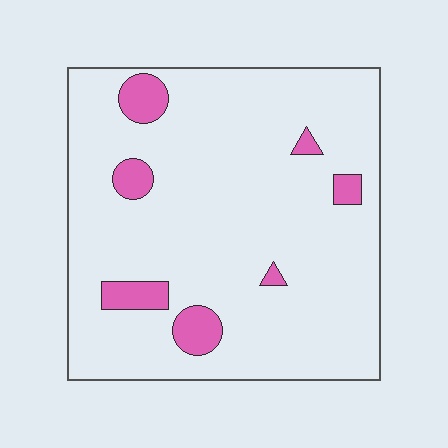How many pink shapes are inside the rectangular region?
7.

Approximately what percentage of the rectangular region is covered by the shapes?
Approximately 10%.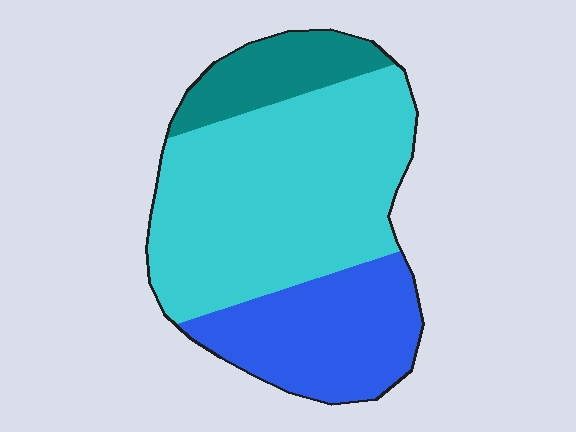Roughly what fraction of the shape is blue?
Blue takes up between a quarter and a half of the shape.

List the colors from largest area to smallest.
From largest to smallest: cyan, blue, teal.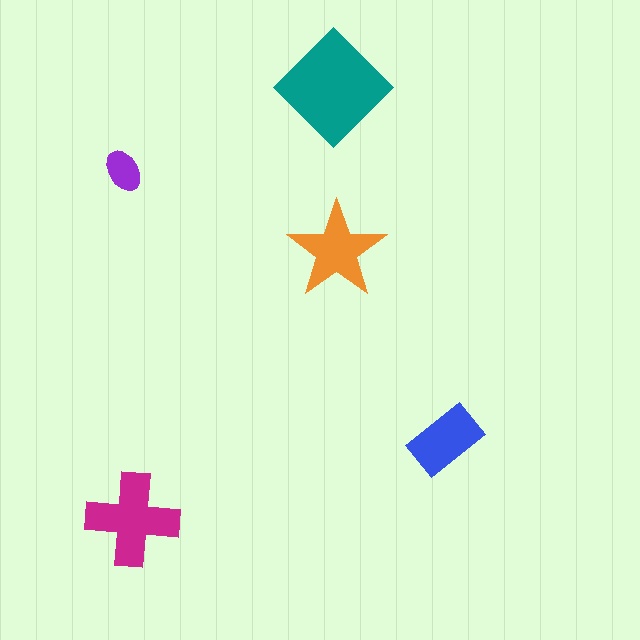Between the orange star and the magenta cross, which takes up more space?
The magenta cross.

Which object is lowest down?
The magenta cross is bottommost.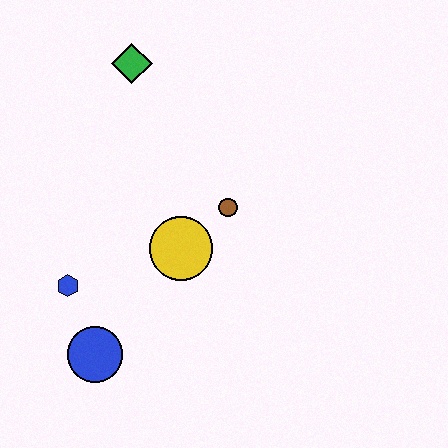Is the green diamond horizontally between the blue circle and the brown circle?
Yes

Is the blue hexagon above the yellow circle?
No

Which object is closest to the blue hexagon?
The blue circle is closest to the blue hexagon.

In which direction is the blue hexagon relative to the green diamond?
The blue hexagon is below the green diamond.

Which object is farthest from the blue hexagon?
The green diamond is farthest from the blue hexagon.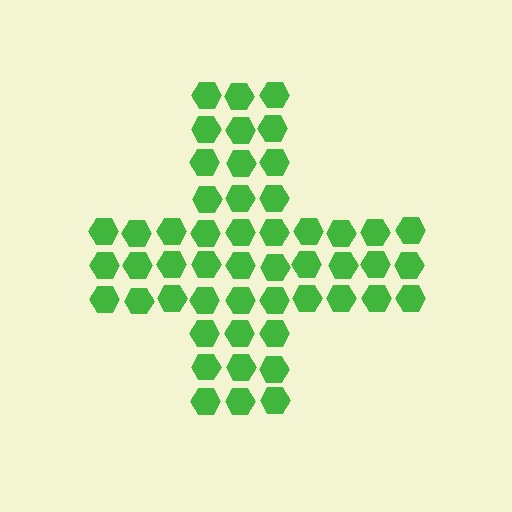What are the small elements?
The small elements are hexagons.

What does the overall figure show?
The overall figure shows a cross.